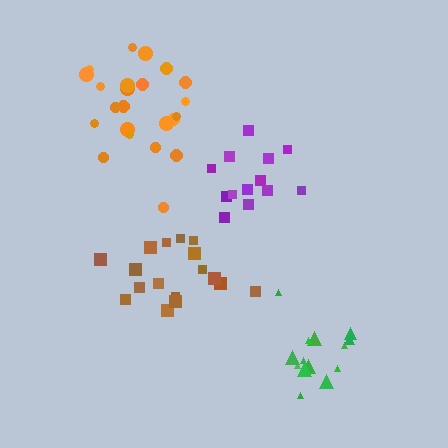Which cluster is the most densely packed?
Green.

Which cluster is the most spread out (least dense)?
Brown.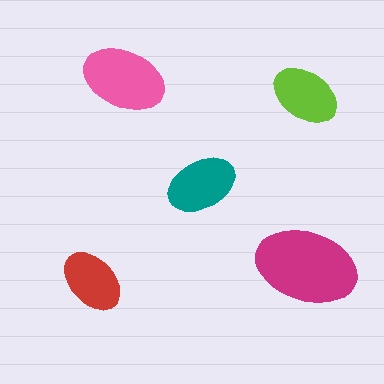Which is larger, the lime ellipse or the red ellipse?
The lime one.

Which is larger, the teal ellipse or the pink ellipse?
The pink one.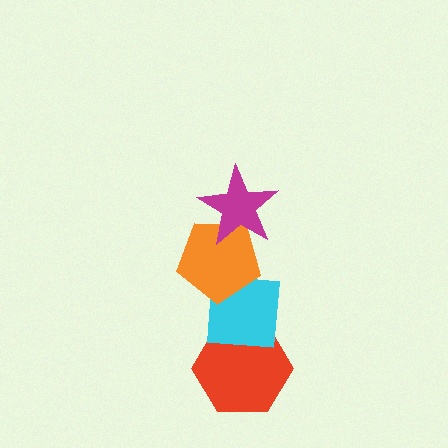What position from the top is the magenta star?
The magenta star is 1st from the top.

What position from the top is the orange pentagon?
The orange pentagon is 2nd from the top.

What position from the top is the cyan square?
The cyan square is 3rd from the top.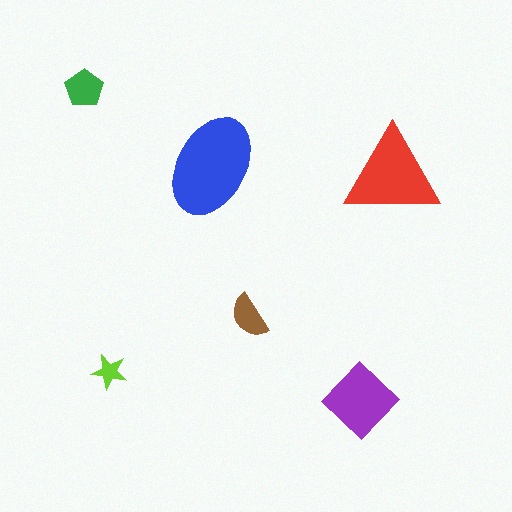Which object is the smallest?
The lime star.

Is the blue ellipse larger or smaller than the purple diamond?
Larger.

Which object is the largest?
The blue ellipse.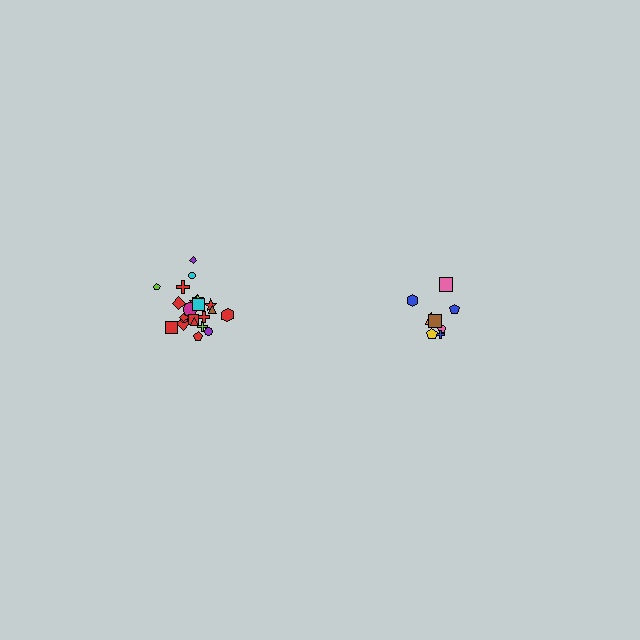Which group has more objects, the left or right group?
The left group.